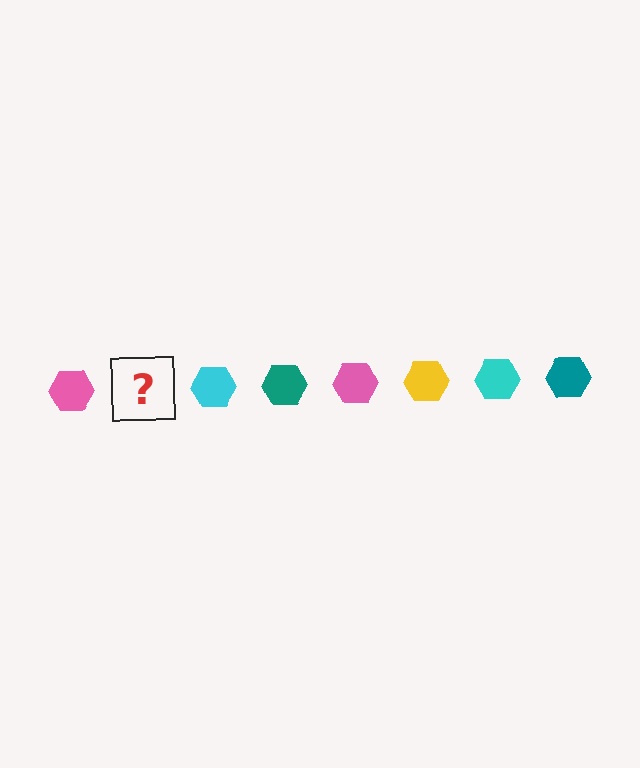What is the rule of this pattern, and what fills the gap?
The rule is that the pattern cycles through pink, yellow, cyan, teal hexagons. The gap should be filled with a yellow hexagon.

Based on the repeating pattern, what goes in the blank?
The blank should be a yellow hexagon.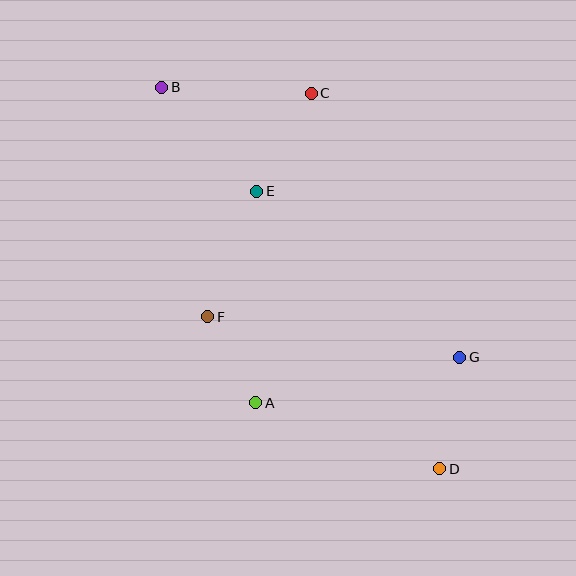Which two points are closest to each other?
Points A and F are closest to each other.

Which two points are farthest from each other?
Points B and D are farthest from each other.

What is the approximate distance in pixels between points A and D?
The distance between A and D is approximately 196 pixels.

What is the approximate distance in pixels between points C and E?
The distance between C and E is approximately 112 pixels.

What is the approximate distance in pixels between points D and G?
The distance between D and G is approximately 113 pixels.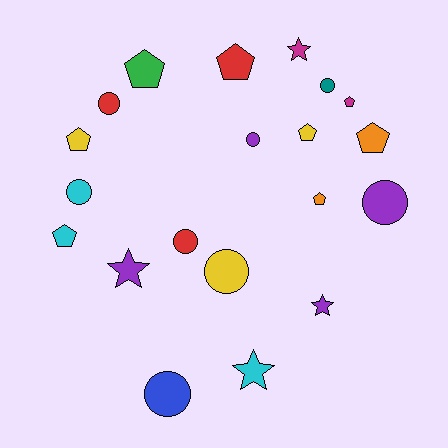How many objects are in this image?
There are 20 objects.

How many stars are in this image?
There are 4 stars.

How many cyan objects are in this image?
There are 3 cyan objects.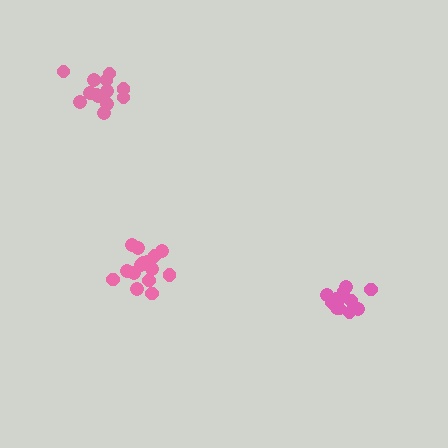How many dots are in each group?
Group 1: 12 dots, Group 2: 15 dots, Group 3: 14 dots (41 total).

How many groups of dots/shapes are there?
There are 3 groups.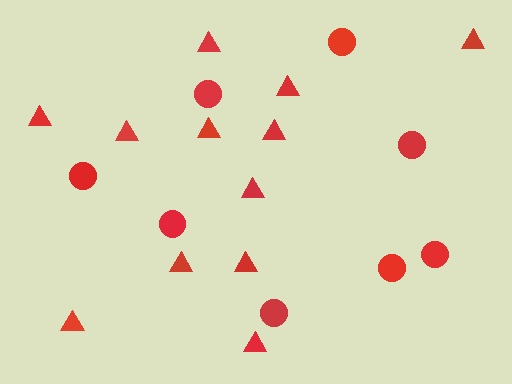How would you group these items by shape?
There are 2 groups: one group of circles (8) and one group of triangles (12).